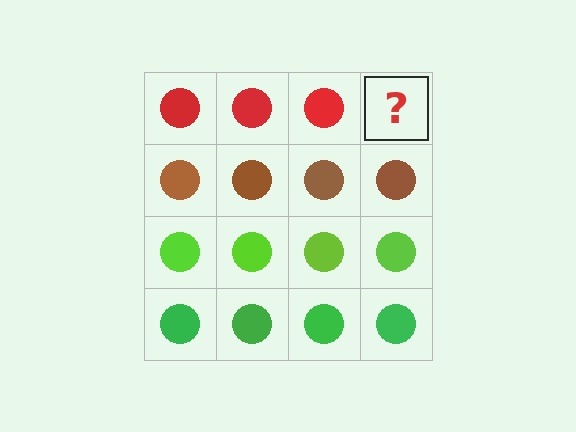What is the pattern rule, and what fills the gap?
The rule is that each row has a consistent color. The gap should be filled with a red circle.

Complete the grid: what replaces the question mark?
The question mark should be replaced with a red circle.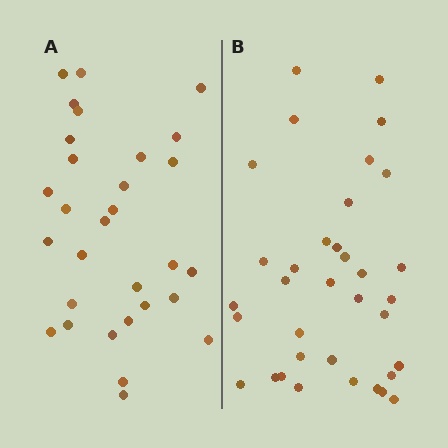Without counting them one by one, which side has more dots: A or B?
Region B (the right region) has more dots.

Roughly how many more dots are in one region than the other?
Region B has about 5 more dots than region A.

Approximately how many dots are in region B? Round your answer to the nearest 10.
About 40 dots. (The exact count is 35, which rounds to 40.)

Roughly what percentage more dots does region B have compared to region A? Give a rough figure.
About 15% more.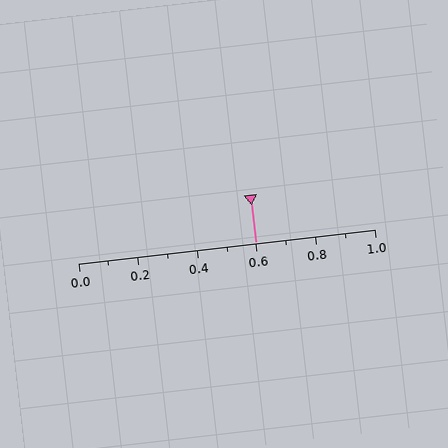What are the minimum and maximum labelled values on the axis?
The axis runs from 0.0 to 1.0.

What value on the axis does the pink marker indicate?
The marker indicates approximately 0.6.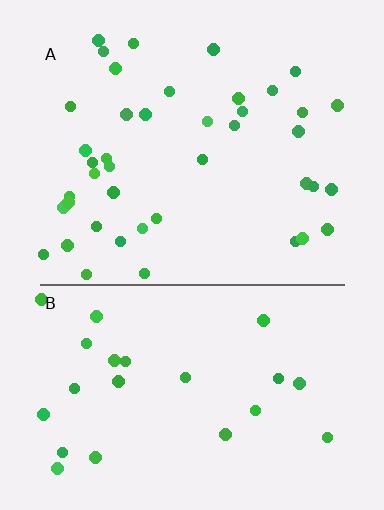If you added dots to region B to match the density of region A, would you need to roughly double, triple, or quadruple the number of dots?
Approximately double.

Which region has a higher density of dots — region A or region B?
A (the top).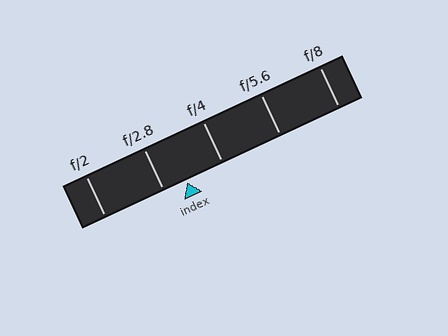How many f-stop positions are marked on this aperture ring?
There are 5 f-stop positions marked.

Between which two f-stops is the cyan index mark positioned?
The index mark is between f/2.8 and f/4.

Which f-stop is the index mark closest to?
The index mark is closest to f/2.8.